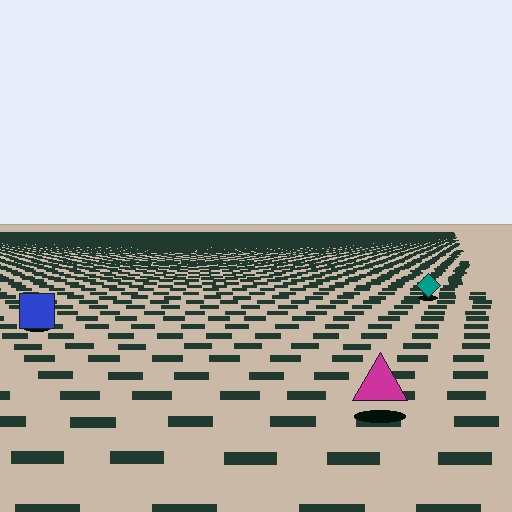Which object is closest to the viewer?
The magenta triangle is closest. The texture marks near it are larger and more spread out.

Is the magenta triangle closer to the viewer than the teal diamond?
Yes. The magenta triangle is closer — you can tell from the texture gradient: the ground texture is coarser near it.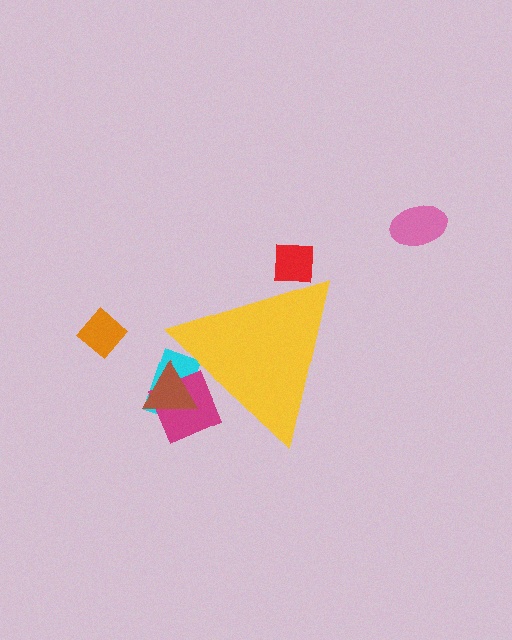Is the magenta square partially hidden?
Yes, the magenta square is partially hidden behind the yellow triangle.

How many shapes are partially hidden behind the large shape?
4 shapes are partially hidden.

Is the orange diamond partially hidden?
No, the orange diamond is fully visible.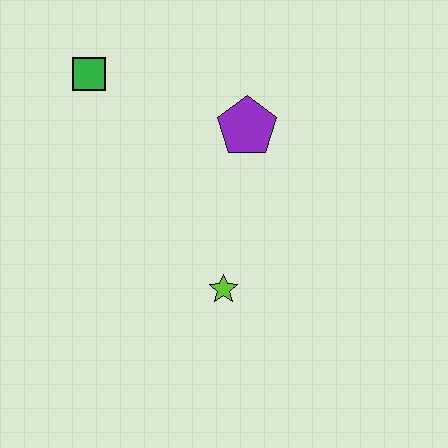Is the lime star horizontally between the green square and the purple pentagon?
Yes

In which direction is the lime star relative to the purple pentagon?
The lime star is below the purple pentagon.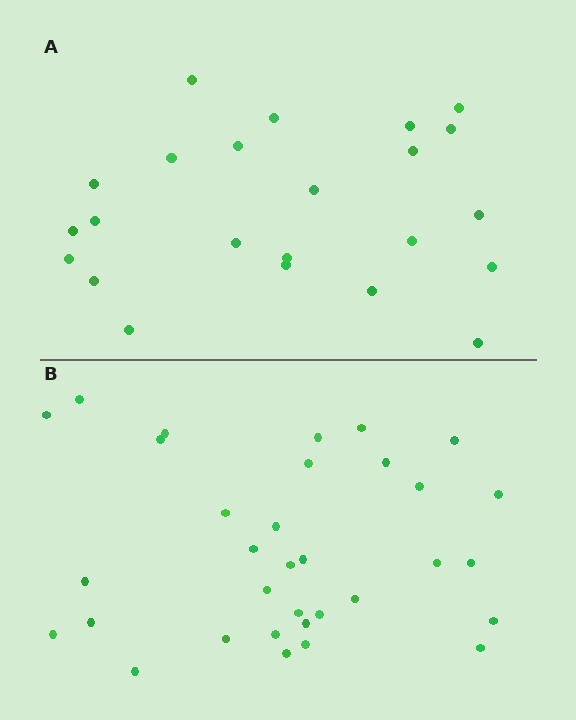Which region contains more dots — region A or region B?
Region B (the bottom region) has more dots.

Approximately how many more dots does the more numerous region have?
Region B has roughly 10 or so more dots than region A.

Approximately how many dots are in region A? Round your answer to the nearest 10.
About 20 dots. (The exact count is 23, which rounds to 20.)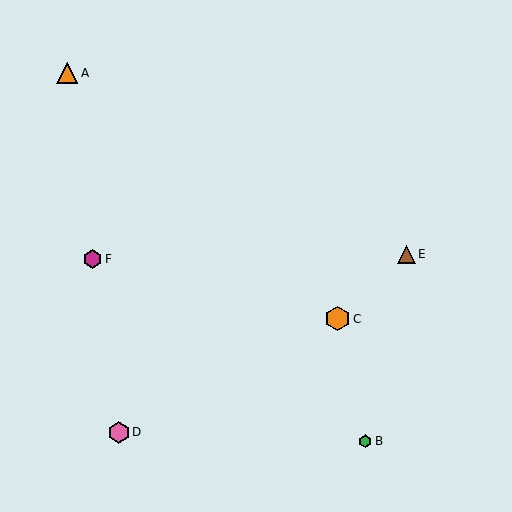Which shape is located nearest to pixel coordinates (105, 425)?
The pink hexagon (labeled D) at (119, 432) is nearest to that location.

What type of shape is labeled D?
Shape D is a pink hexagon.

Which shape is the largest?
The orange hexagon (labeled C) is the largest.